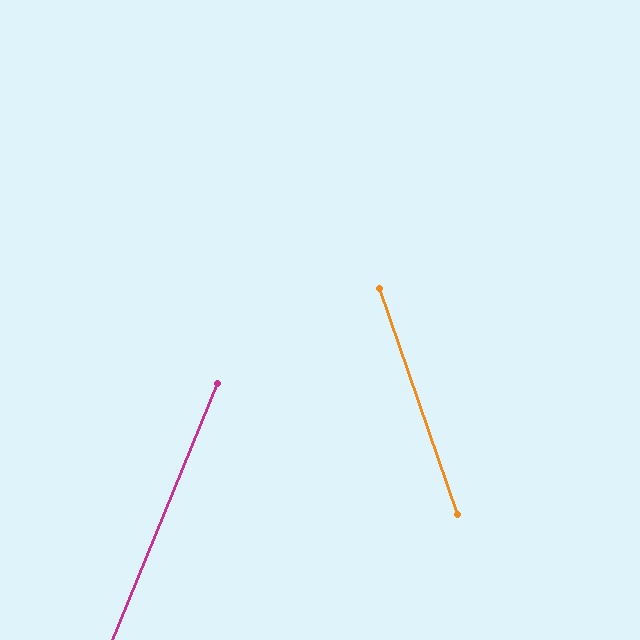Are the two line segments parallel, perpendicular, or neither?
Neither parallel nor perpendicular — they differ by about 41°.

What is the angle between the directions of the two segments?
Approximately 41 degrees.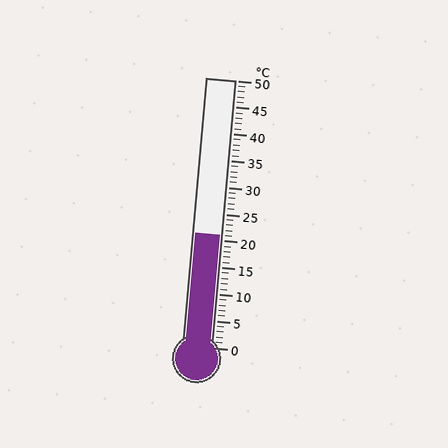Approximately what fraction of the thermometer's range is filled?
The thermometer is filled to approximately 40% of its range.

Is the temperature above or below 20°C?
The temperature is above 20°C.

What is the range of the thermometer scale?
The thermometer scale ranges from 0°C to 50°C.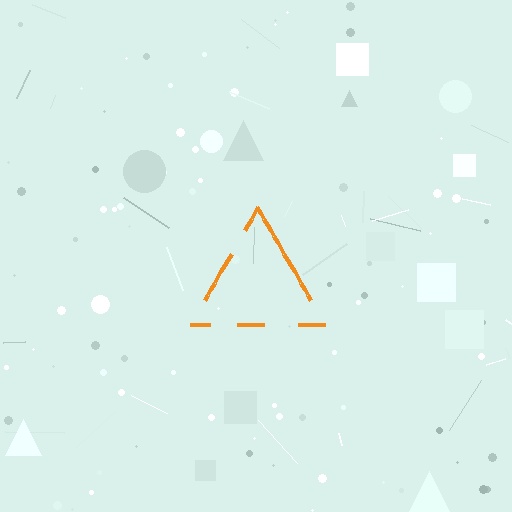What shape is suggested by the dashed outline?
The dashed outline suggests a triangle.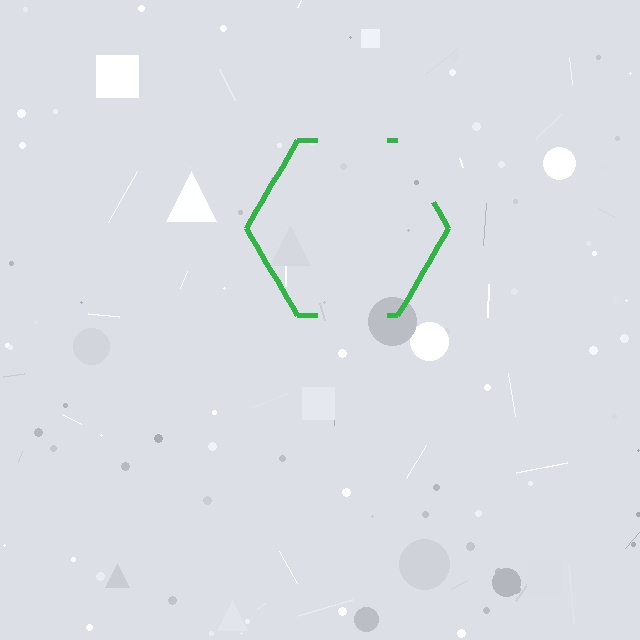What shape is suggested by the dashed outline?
The dashed outline suggests a hexagon.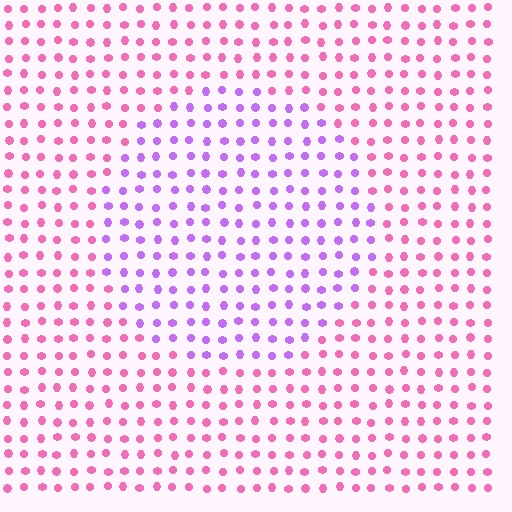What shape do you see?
I see a circle.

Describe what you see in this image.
The image is filled with small pink elements in a uniform arrangement. A circle-shaped region is visible where the elements are tinted to a slightly different hue, forming a subtle color boundary.